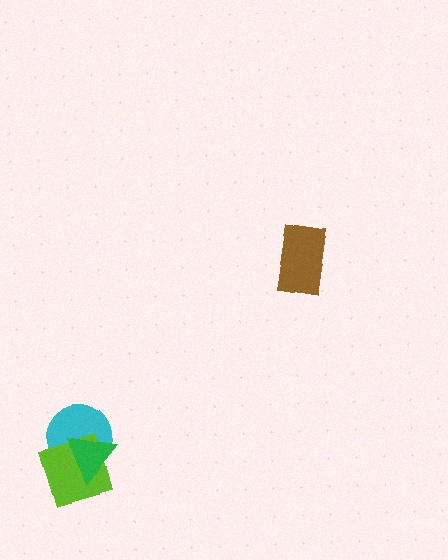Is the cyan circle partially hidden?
Yes, it is partially covered by another shape.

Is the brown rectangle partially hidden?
No, no other shape covers it.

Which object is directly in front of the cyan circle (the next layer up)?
The lime square is directly in front of the cyan circle.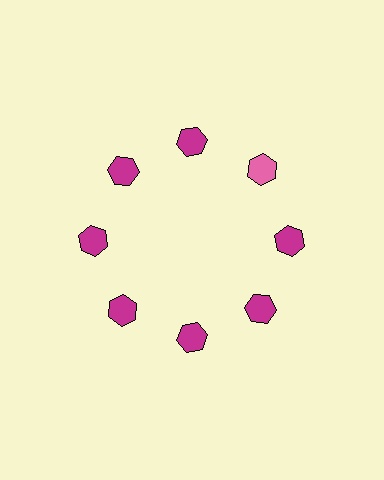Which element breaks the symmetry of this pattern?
The pink hexagon at roughly the 2 o'clock position breaks the symmetry. All other shapes are magenta hexagons.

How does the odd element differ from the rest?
It has a different color: pink instead of magenta.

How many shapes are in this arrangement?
There are 8 shapes arranged in a ring pattern.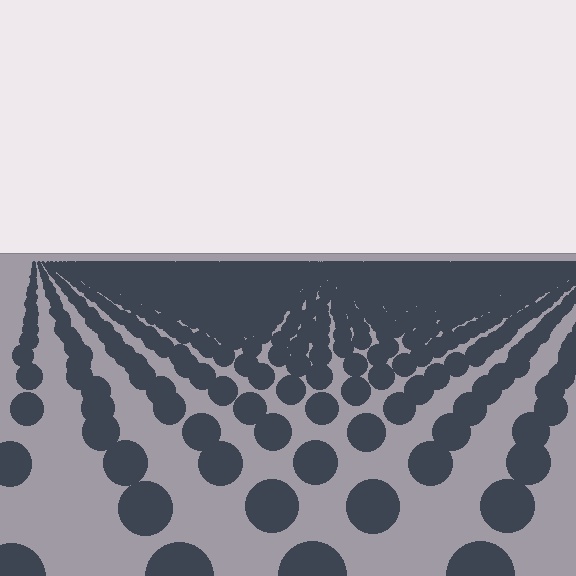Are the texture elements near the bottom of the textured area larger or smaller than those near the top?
Larger. Near the bottom, elements are closer to the viewer and appear at a bigger on-screen size.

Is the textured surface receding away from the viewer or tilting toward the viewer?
The surface is receding away from the viewer. Texture elements get smaller and denser toward the top.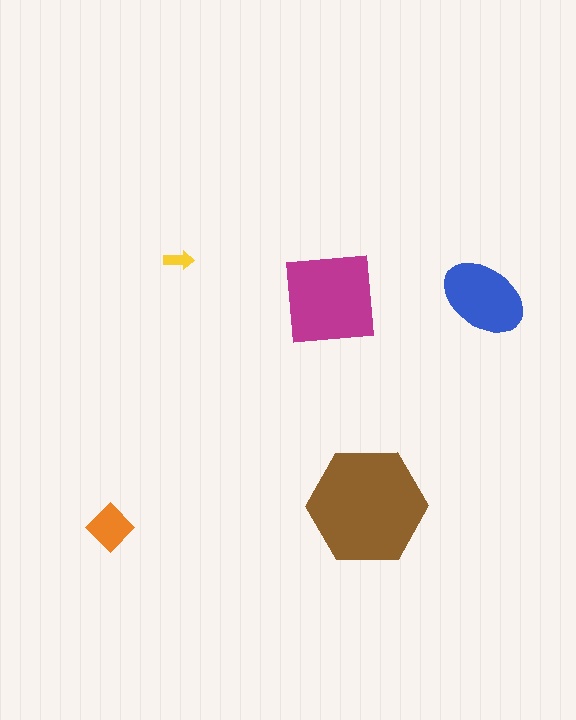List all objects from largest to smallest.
The brown hexagon, the magenta square, the blue ellipse, the orange diamond, the yellow arrow.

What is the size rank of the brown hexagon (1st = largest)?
1st.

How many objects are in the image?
There are 5 objects in the image.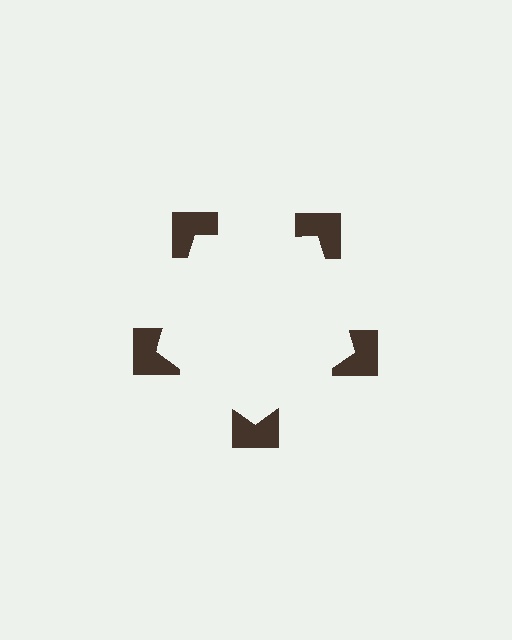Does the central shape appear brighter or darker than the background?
It typically appears slightly brighter than the background, even though no actual brightness change is drawn.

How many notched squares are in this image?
There are 5 — one at each vertex of the illusory pentagon.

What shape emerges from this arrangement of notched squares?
An illusory pentagon — its edges are inferred from the aligned wedge cuts in the notched squares, not physically drawn.